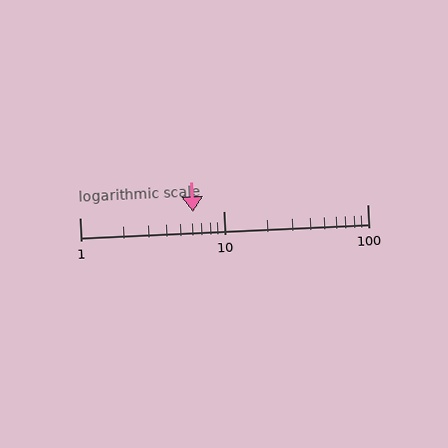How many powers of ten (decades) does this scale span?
The scale spans 2 decades, from 1 to 100.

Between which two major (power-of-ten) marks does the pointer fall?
The pointer is between 1 and 10.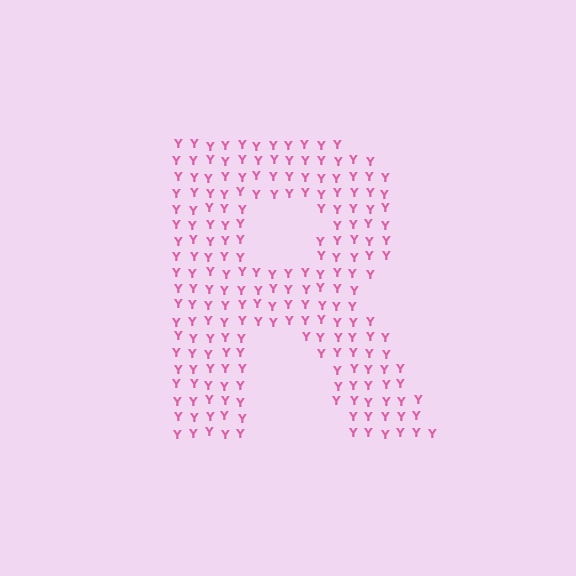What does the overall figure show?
The overall figure shows the letter R.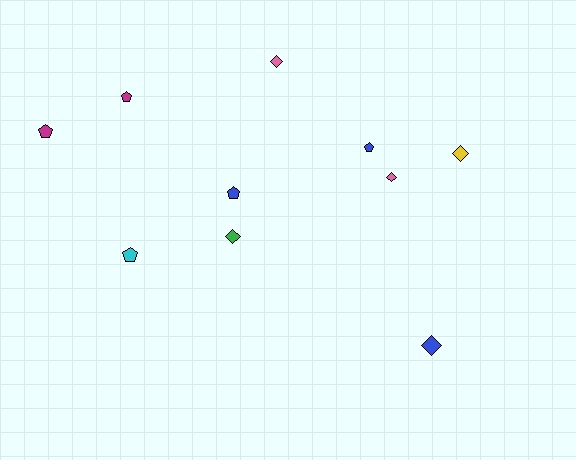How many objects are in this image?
There are 10 objects.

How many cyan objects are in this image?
There is 1 cyan object.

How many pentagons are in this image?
There are 5 pentagons.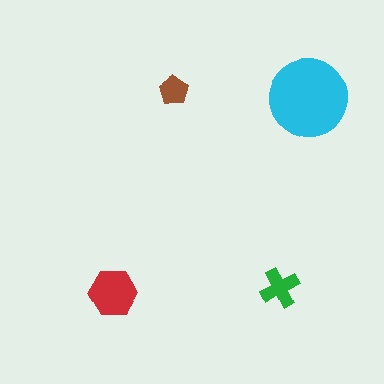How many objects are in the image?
There are 4 objects in the image.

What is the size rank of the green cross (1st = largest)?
3rd.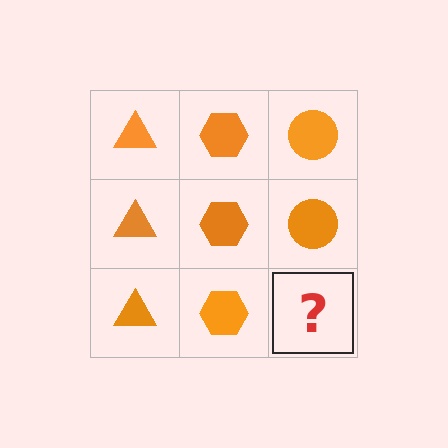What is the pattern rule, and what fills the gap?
The rule is that each column has a consistent shape. The gap should be filled with an orange circle.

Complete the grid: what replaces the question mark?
The question mark should be replaced with an orange circle.